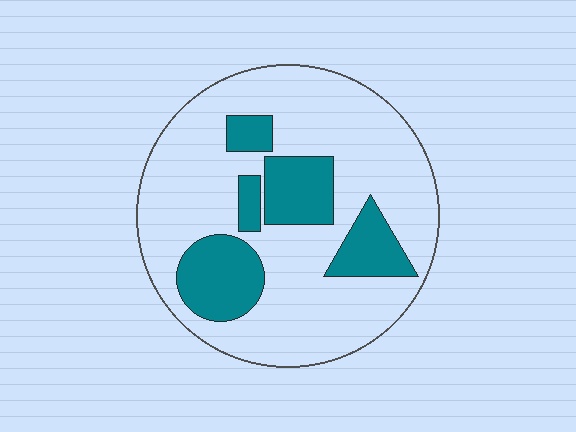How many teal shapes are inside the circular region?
5.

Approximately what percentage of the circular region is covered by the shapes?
Approximately 25%.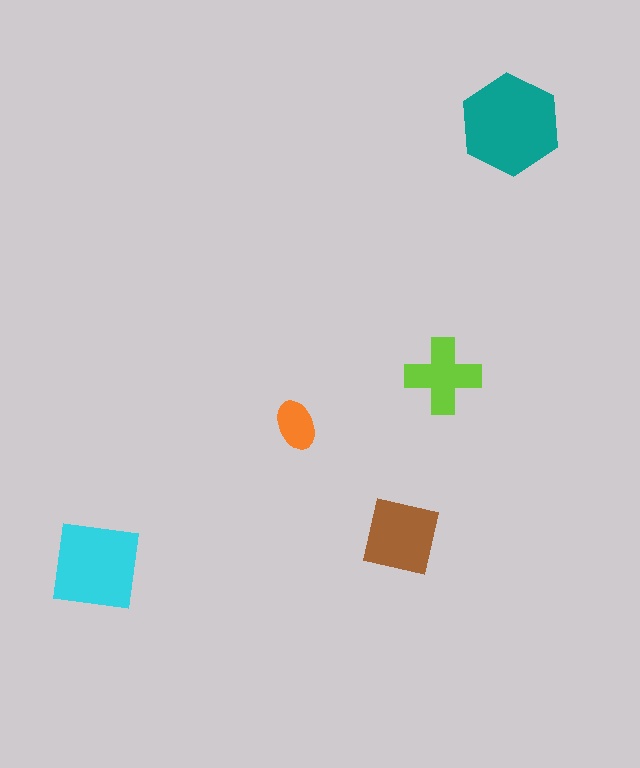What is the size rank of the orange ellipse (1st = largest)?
5th.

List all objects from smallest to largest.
The orange ellipse, the lime cross, the brown square, the cyan square, the teal hexagon.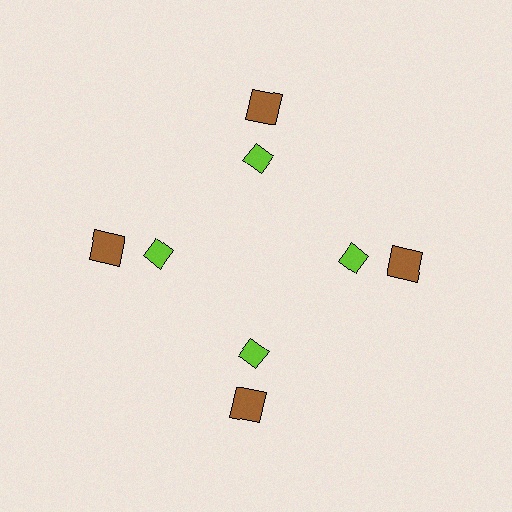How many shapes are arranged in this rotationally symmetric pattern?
There are 8 shapes, arranged in 4 groups of 2.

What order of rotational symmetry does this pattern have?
This pattern has 4-fold rotational symmetry.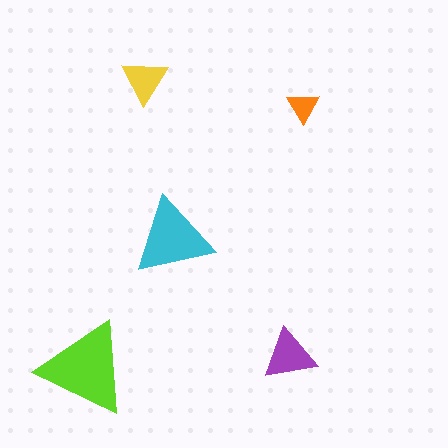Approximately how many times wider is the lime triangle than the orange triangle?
About 3 times wider.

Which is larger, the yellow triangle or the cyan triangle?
The cyan one.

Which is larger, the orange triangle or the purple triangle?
The purple one.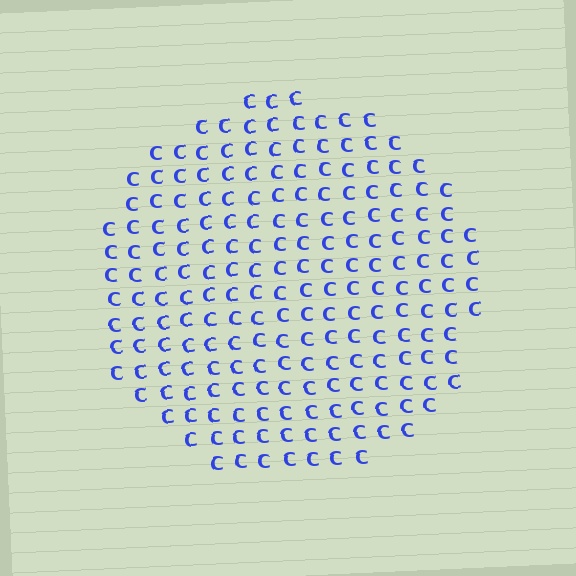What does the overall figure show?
The overall figure shows a circle.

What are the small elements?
The small elements are letter C's.